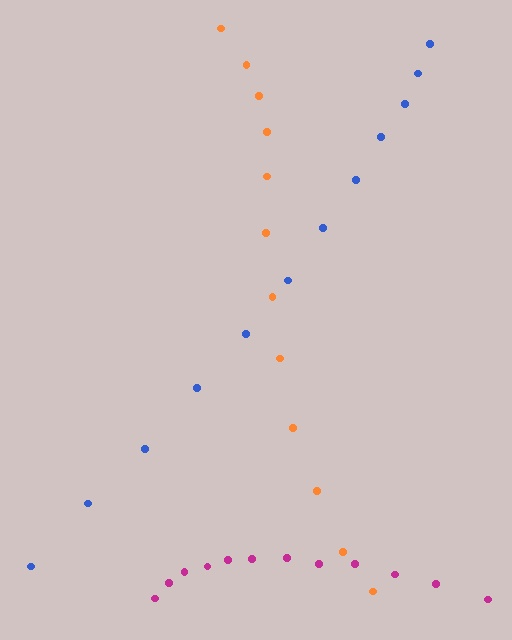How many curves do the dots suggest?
There are 3 distinct paths.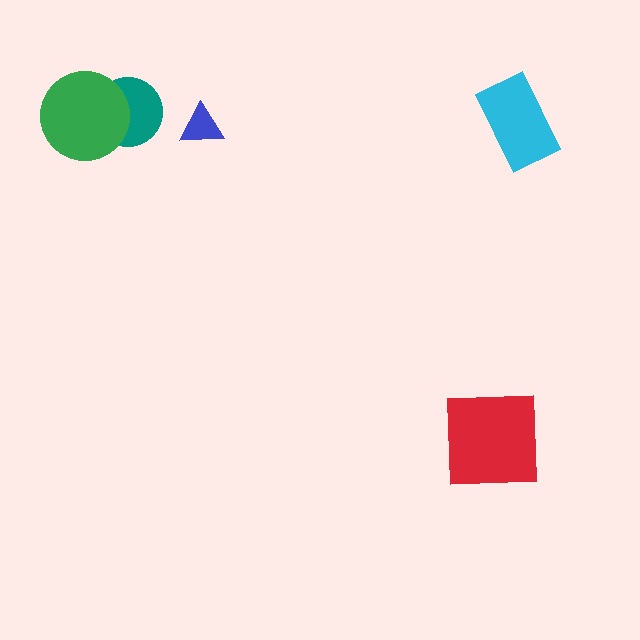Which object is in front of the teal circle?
The green circle is in front of the teal circle.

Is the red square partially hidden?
No, no other shape covers it.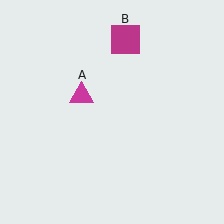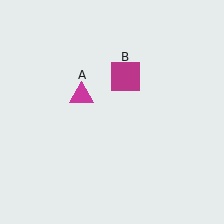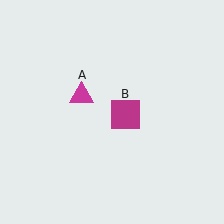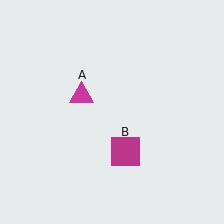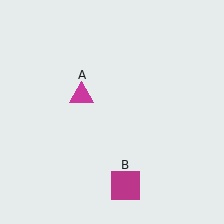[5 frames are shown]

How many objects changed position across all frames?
1 object changed position: magenta square (object B).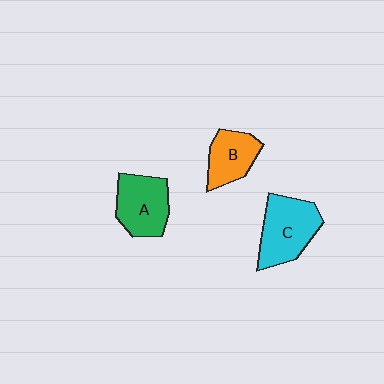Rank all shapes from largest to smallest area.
From largest to smallest: C (cyan), A (green), B (orange).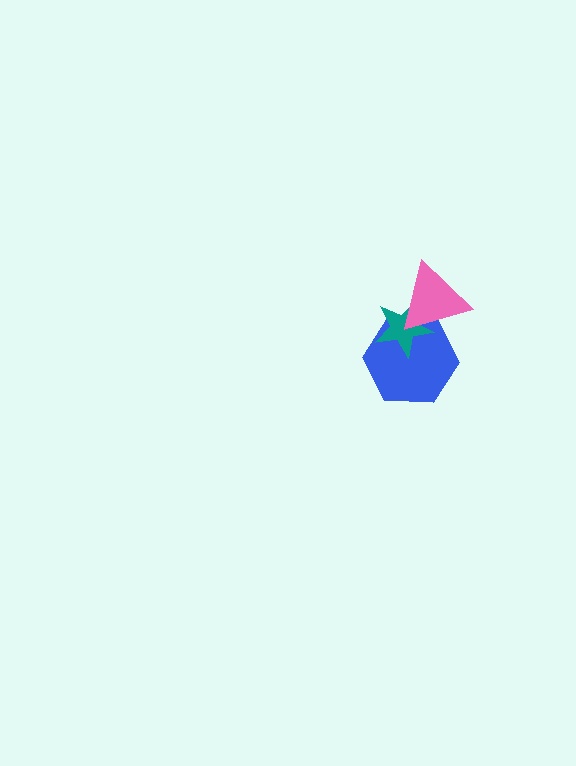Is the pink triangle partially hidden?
No, no other shape covers it.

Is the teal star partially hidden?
Yes, it is partially covered by another shape.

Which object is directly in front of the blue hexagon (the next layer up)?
The teal star is directly in front of the blue hexagon.